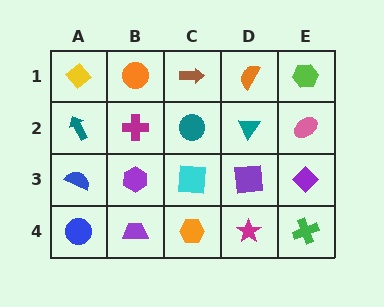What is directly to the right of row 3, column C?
A purple square.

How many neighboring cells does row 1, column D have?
3.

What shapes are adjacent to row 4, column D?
A purple square (row 3, column D), an orange hexagon (row 4, column C), a green cross (row 4, column E).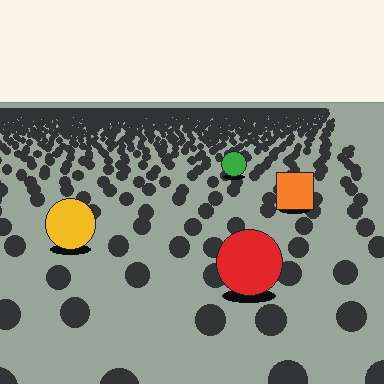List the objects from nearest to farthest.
From nearest to farthest: the red circle, the yellow circle, the orange square, the green circle.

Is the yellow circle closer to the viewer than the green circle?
Yes. The yellow circle is closer — you can tell from the texture gradient: the ground texture is coarser near it.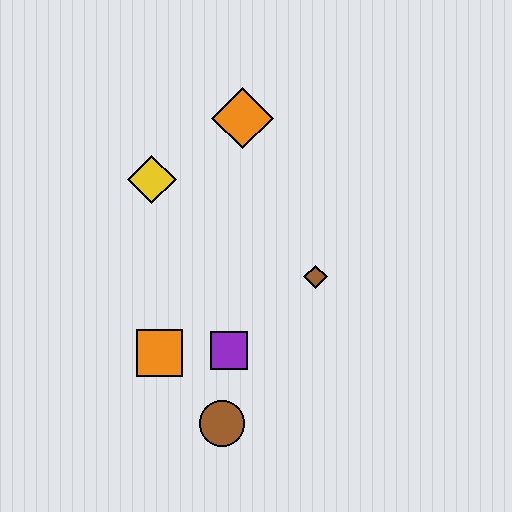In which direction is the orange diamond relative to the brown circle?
The orange diamond is above the brown circle.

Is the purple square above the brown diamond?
No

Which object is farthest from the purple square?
The orange diamond is farthest from the purple square.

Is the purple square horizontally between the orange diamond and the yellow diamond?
Yes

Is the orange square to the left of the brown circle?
Yes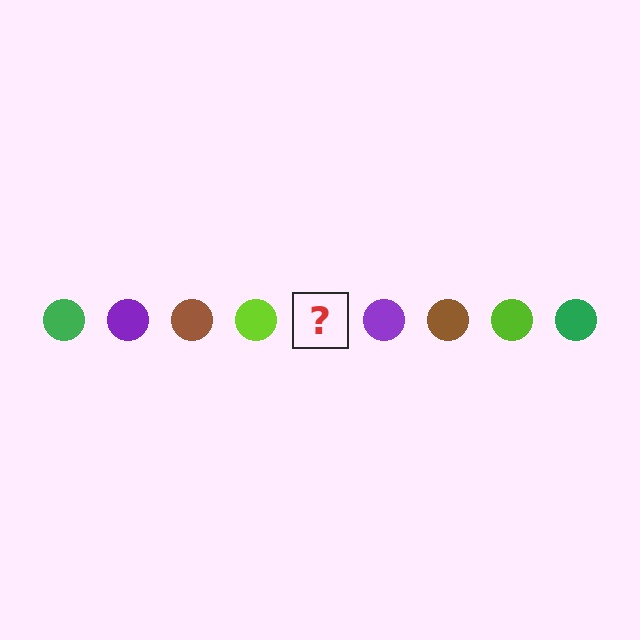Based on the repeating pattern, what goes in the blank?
The blank should be a green circle.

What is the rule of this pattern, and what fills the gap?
The rule is that the pattern cycles through green, purple, brown, lime circles. The gap should be filled with a green circle.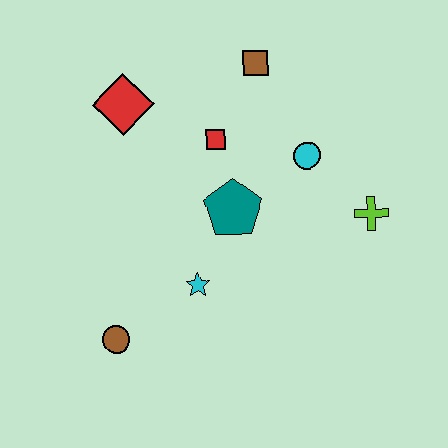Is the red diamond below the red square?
No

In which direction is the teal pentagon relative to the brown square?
The teal pentagon is below the brown square.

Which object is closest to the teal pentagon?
The red square is closest to the teal pentagon.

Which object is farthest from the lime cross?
The brown circle is farthest from the lime cross.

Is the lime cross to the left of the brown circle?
No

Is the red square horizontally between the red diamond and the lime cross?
Yes